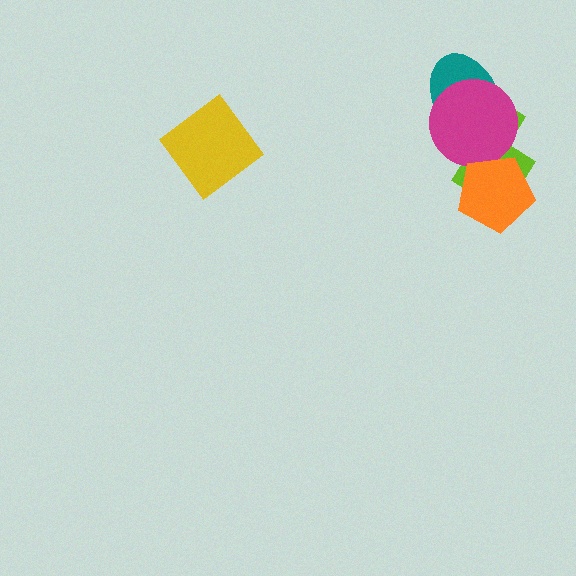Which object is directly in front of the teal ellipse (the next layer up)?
The lime cross is directly in front of the teal ellipse.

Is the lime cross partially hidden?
Yes, it is partially covered by another shape.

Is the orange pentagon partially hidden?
No, no other shape covers it.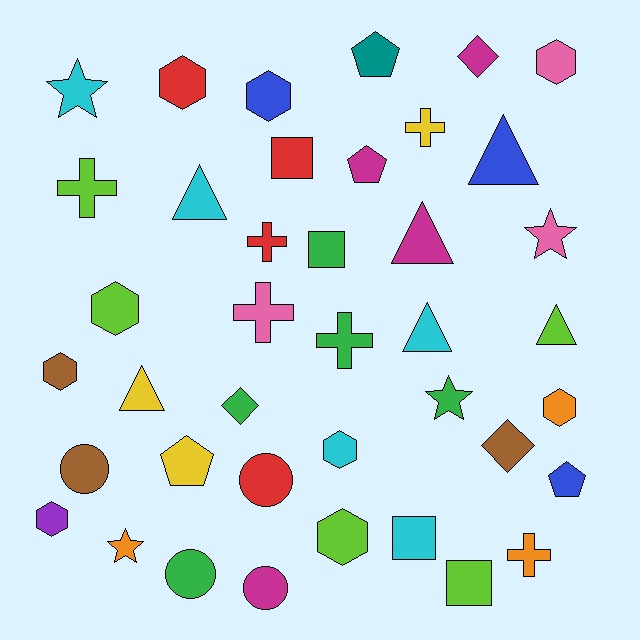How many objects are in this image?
There are 40 objects.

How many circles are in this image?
There are 4 circles.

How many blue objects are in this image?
There are 3 blue objects.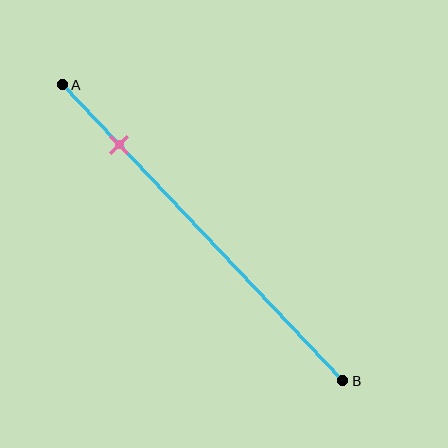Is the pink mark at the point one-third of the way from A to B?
No, the mark is at about 20% from A, not at the 33% one-third point.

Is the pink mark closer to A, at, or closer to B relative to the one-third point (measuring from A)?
The pink mark is closer to point A than the one-third point of segment AB.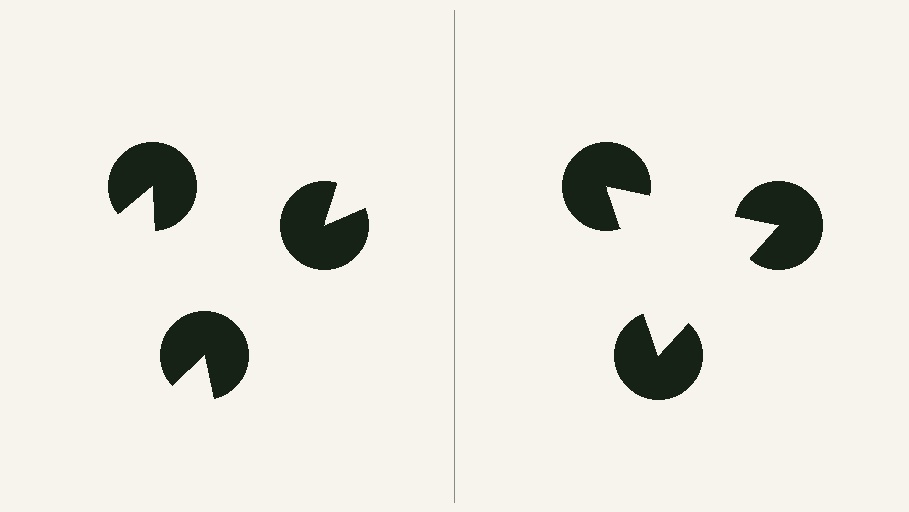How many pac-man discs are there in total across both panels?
6 — 3 on each side.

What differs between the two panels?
The pac-man discs are positioned identically on both sides; only the wedge orientations differ. On the right they align to a triangle; on the left they are misaligned.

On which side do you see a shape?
An illusory triangle appears on the right side. On the left side the wedge cuts are rotated, so no coherent shape forms.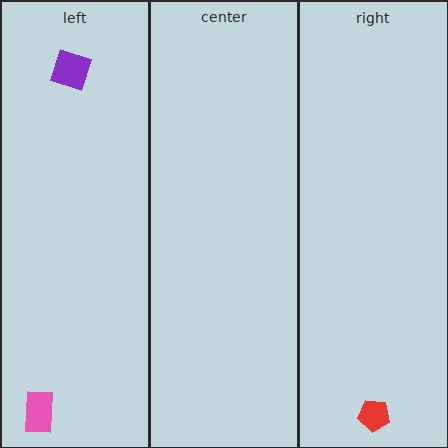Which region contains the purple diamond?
The left region.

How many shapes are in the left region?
2.